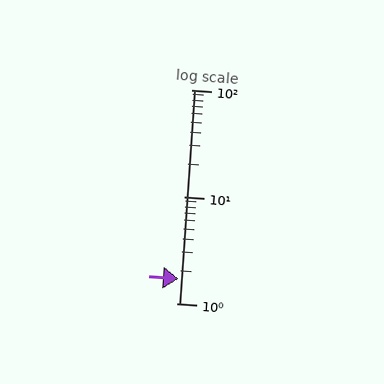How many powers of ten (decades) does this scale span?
The scale spans 2 decades, from 1 to 100.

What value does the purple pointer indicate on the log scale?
The pointer indicates approximately 1.7.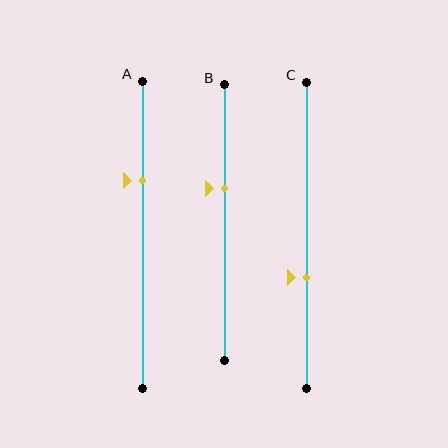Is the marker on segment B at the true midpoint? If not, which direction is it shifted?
No, the marker on segment B is shifted upward by about 12% of the segment length.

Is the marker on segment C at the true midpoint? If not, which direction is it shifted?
No, the marker on segment C is shifted downward by about 14% of the segment length.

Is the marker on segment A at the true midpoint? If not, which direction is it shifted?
No, the marker on segment A is shifted upward by about 18% of the segment length.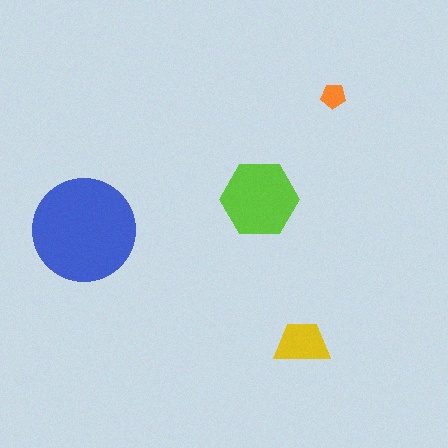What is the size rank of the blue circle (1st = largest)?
1st.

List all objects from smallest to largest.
The orange pentagon, the yellow trapezoid, the lime hexagon, the blue circle.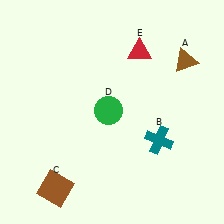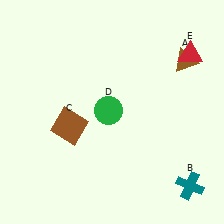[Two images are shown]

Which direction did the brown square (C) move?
The brown square (C) moved up.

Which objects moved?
The objects that moved are: the teal cross (B), the brown square (C), the red triangle (E).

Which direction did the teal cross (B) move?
The teal cross (B) moved down.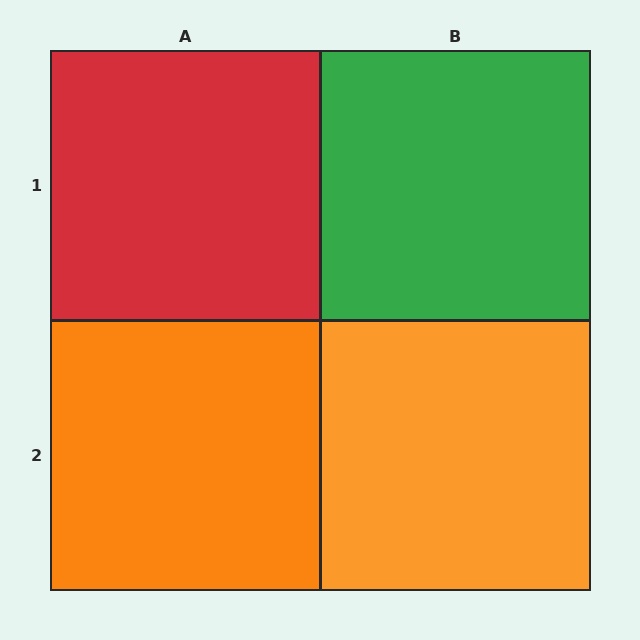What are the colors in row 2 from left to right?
Orange, orange.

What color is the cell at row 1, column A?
Red.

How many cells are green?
1 cell is green.